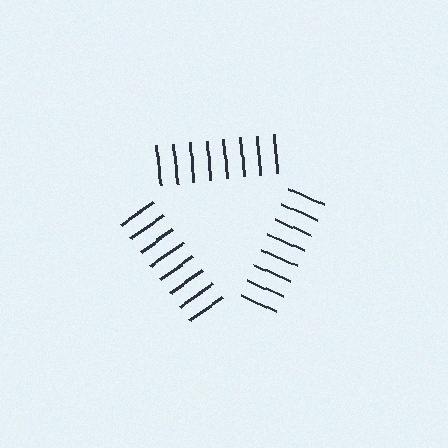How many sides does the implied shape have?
3 sides — the line-ends trace a triangle.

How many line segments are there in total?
24 — 8 along each of the 3 edges.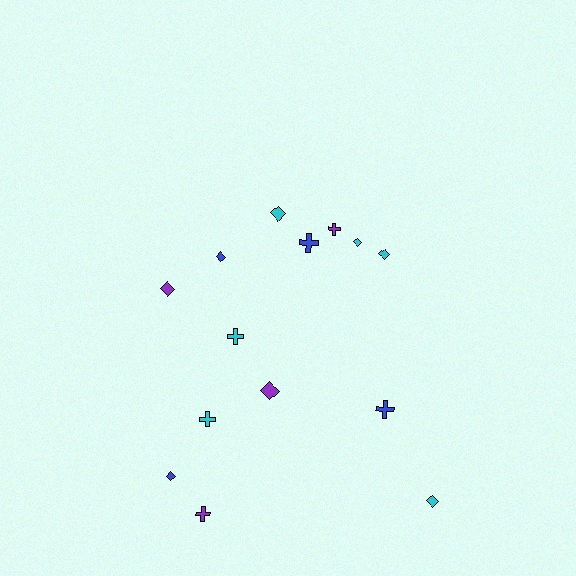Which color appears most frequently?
Cyan, with 6 objects.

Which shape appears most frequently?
Diamond, with 8 objects.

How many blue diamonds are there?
There are 2 blue diamonds.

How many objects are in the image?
There are 14 objects.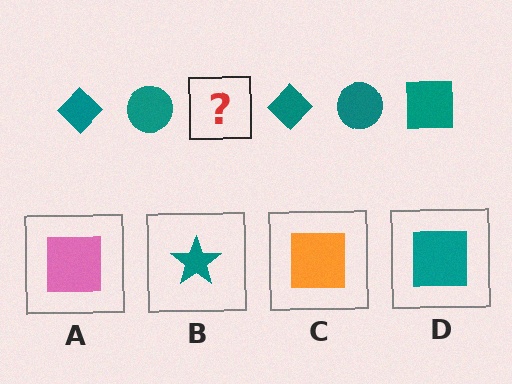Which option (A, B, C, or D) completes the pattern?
D.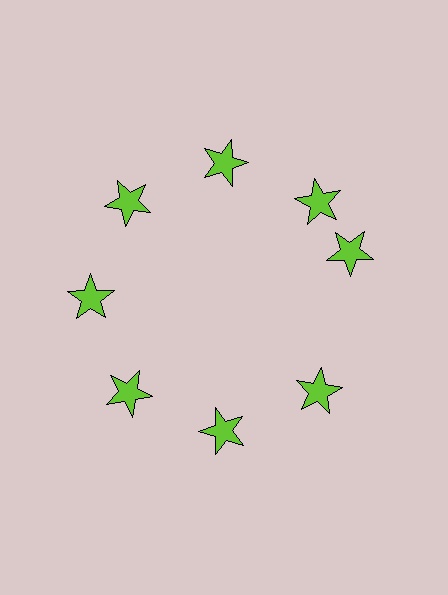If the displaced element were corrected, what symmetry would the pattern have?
It would have 8-fold rotational symmetry — the pattern would map onto itself every 45 degrees.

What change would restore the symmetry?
The symmetry would be restored by rotating it back into even spacing with its neighbors so that all 8 stars sit at equal angles and equal distance from the center.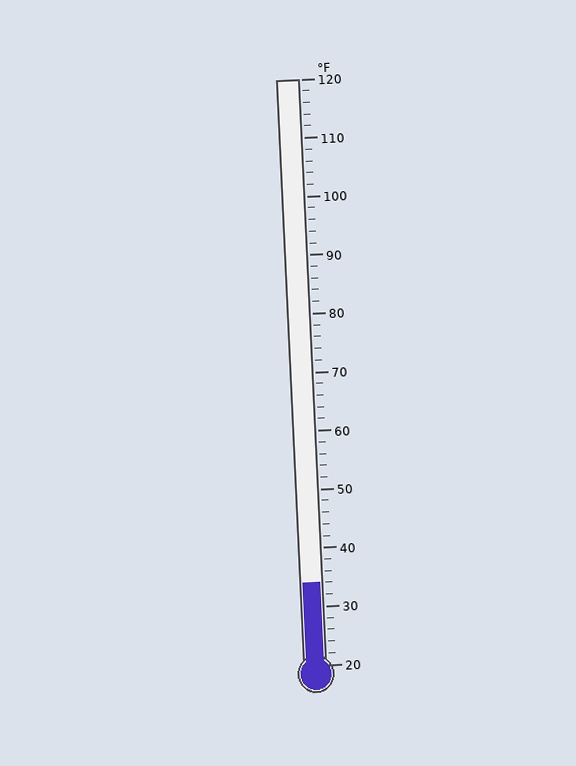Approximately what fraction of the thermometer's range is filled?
The thermometer is filled to approximately 15% of its range.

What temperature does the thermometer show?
The thermometer shows approximately 34°F.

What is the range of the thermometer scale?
The thermometer scale ranges from 20°F to 120°F.